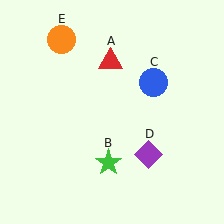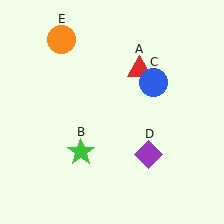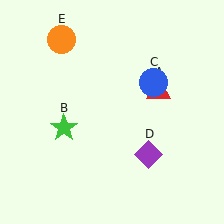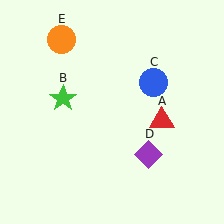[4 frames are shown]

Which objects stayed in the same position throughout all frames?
Blue circle (object C) and purple diamond (object D) and orange circle (object E) remained stationary.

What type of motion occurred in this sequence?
The red triangle (object A), green star (object B) rotated clockwise around the center of the scene.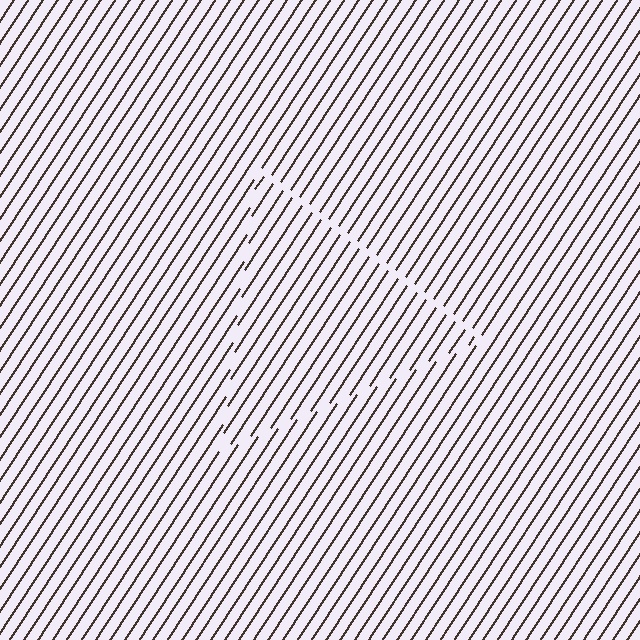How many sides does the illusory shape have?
3 sides — the line-ends trace a triangle.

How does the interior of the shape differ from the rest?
The interior of the shape contains the same grating, shifted by half a period — the contour is defined by the phase discontinuity where line-ends from the inner and outer gratings abut.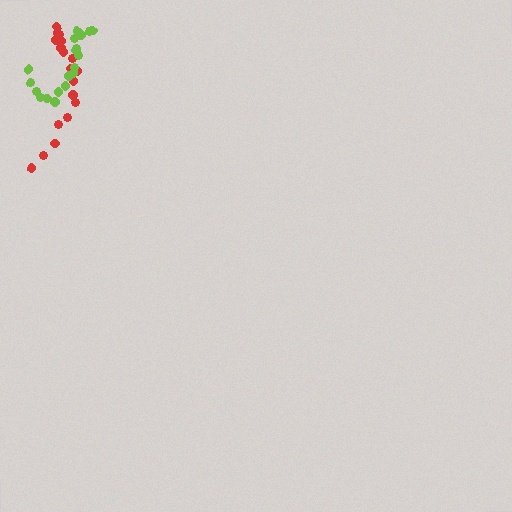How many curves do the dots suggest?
There are 2 distinct paths.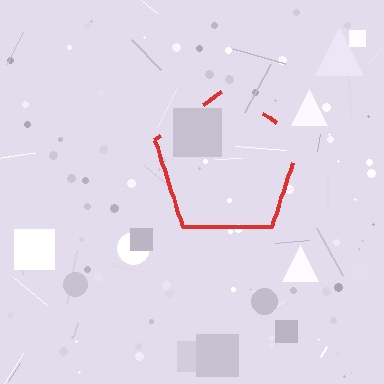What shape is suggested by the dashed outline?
The dashed outline suggests a pentagon.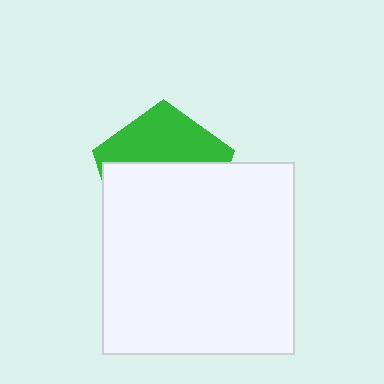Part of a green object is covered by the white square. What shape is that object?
It is a pentagon.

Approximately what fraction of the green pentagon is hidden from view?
Roughly 61% of the green pentagon is hidden behind the white square.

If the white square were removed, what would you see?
You would see the complete green pentagon.